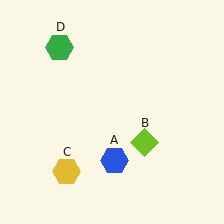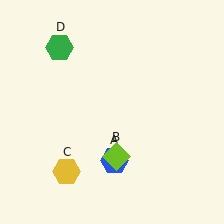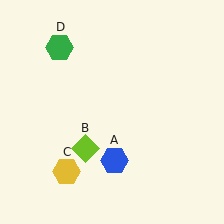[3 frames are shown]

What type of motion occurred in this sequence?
The lime diamond (object B) rotated clockwise around the center of the scene.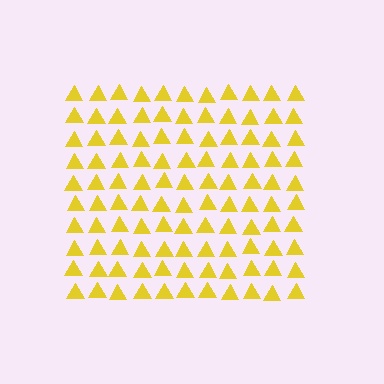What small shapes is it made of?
It is made of small triangles.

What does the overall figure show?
The overall figure shows a square.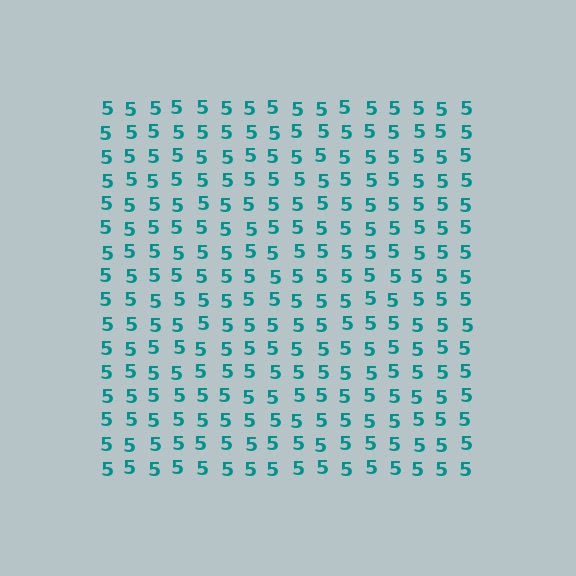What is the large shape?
The large shape is a square.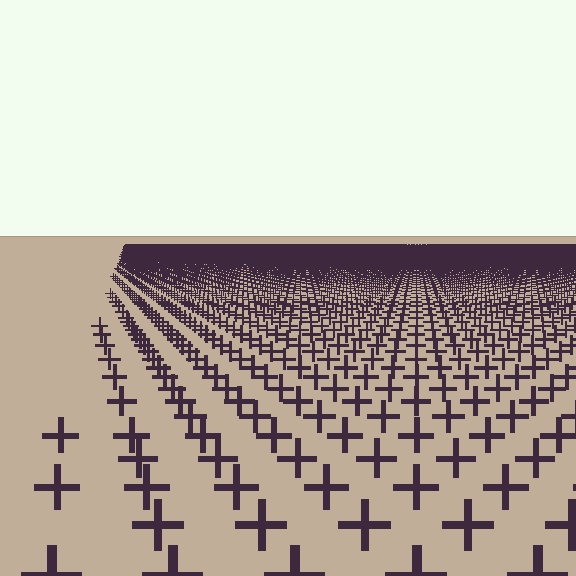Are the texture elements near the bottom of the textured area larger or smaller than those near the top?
Larger. Near the bottom, elements are closer to the viewer and appear at a bigger on-screen size.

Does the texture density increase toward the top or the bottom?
Density increases toward the top.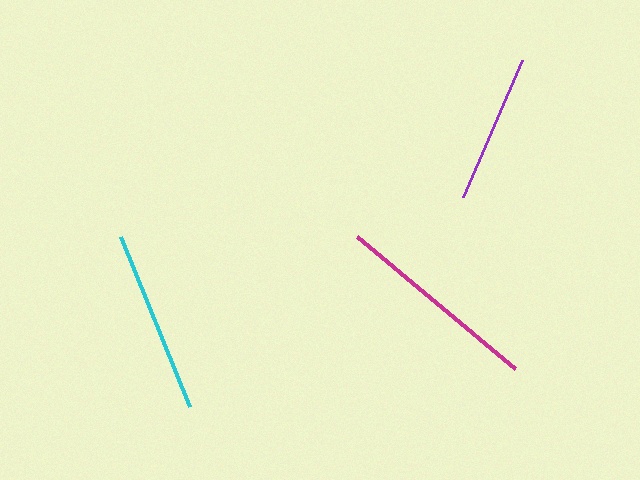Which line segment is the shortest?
The purple line is the shortest at approximately 149 pixels.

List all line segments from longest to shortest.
From longest to shortest: magenta, cyan, purple.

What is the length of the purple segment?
The purple segment is approximately 149 pixels long.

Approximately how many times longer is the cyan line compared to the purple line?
The cyan line is approximately 1.2 times the length of the purple line.